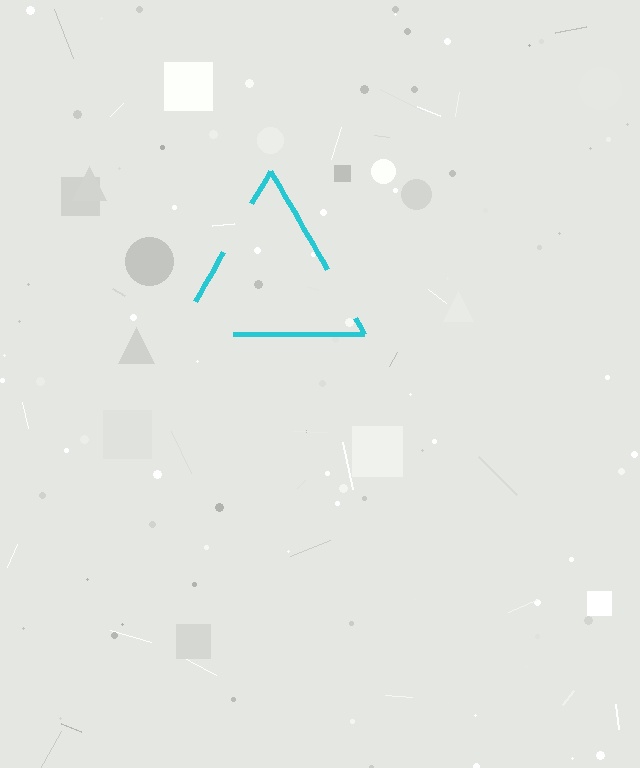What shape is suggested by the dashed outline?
The dashed outline suggests a triangle.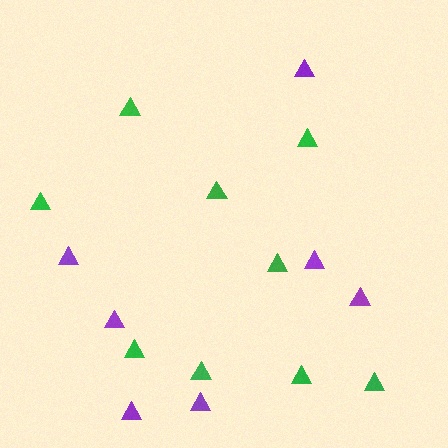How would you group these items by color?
There are 2 groups: one group of green triangles (9) and one group of purple triangles (7).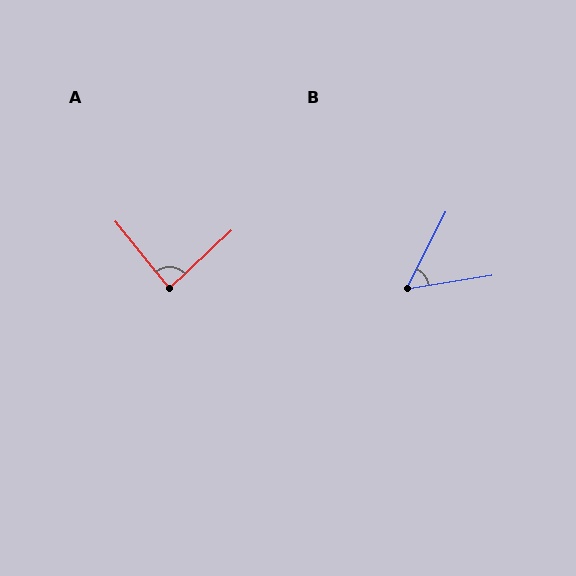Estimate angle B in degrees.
Approximately 54 degrees.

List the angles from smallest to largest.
B (54°), A (85°).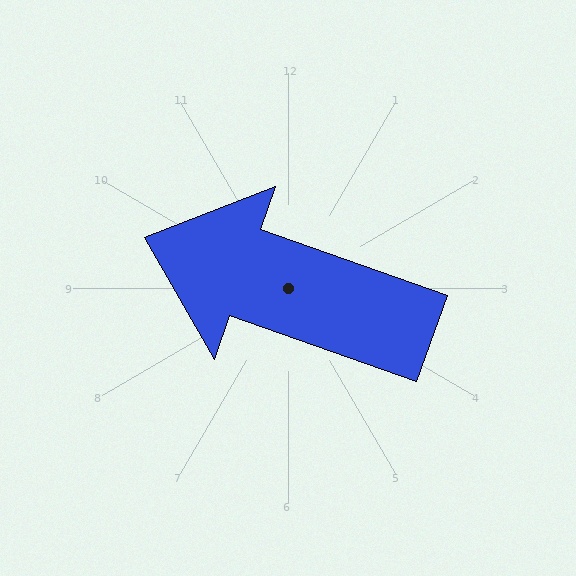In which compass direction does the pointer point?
West.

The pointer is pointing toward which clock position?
Roughly 10 o'clock.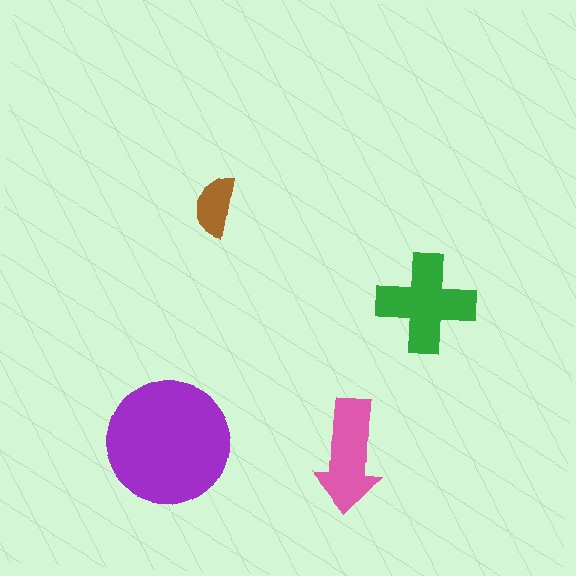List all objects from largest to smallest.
The purple circle, the green cross, the pink arrow, the brown semicircle.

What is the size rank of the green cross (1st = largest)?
2nd.